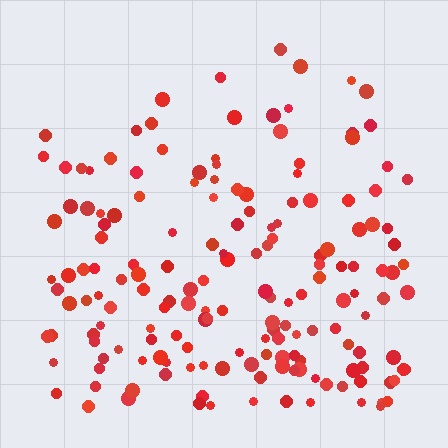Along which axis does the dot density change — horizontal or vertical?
Vertical.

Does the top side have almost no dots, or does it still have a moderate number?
Still a moderate number, just noticeably fewer than the bottom.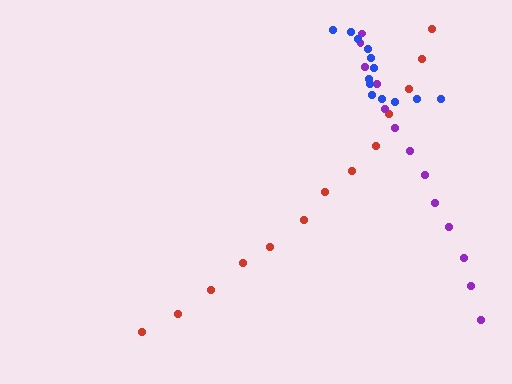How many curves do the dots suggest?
There are 3 distinct paths.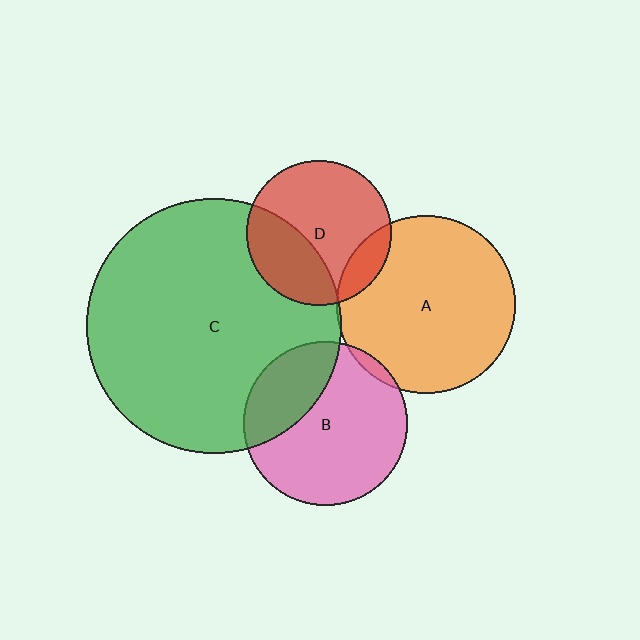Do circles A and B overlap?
Yes.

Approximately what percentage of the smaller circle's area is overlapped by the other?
Approximately 5%.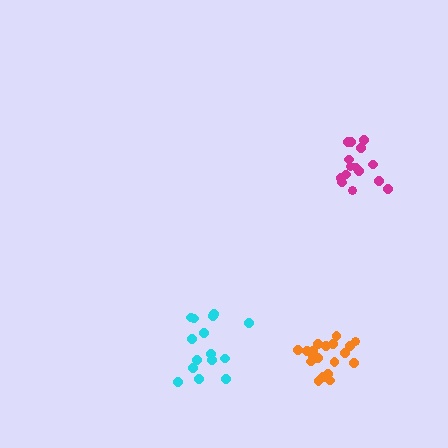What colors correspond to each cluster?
The clusters are colored: orange, cyan, magenta.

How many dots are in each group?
Group 1: 19 dots, Group 2: 15 dots, Group 3: 15 dots (49 total).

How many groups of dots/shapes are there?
There are 3 groups.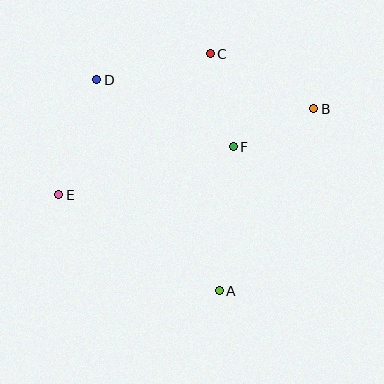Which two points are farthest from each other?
Points B and E are farthest from each other.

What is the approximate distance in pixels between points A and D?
The distance between A and D is approximately 244 pixels.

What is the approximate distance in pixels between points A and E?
The distance between A and E is approximately 187 pixels.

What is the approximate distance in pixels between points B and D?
The distance between B and D is approximately 219 pixels.